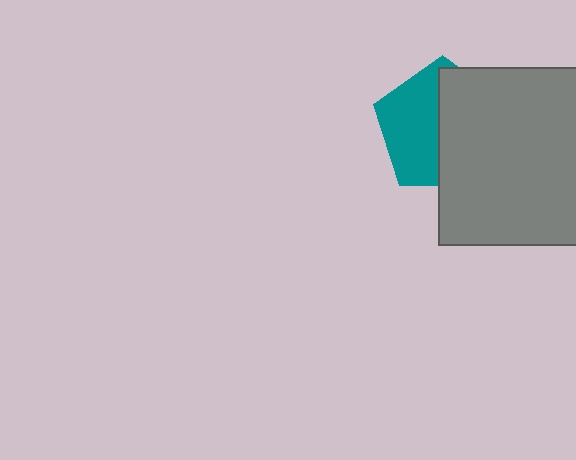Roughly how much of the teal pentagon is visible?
About half of it is visible (roughly 47%).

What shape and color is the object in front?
The object in front is a gray square.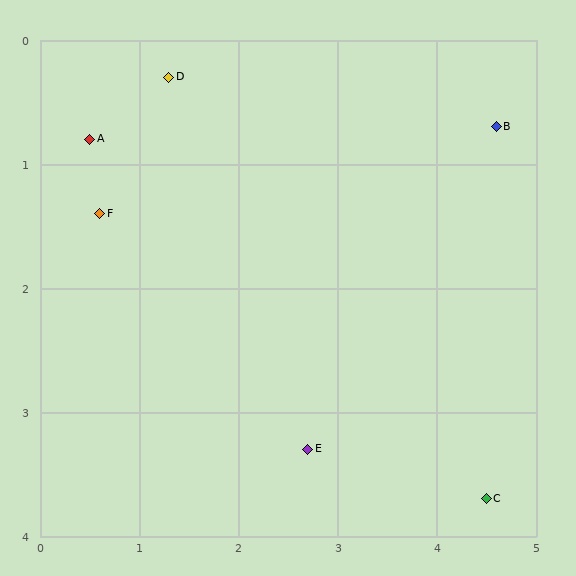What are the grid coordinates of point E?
Point E is at approximately (2.7, 3.3).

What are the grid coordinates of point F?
Point F is at approximately (0.6, 1.4).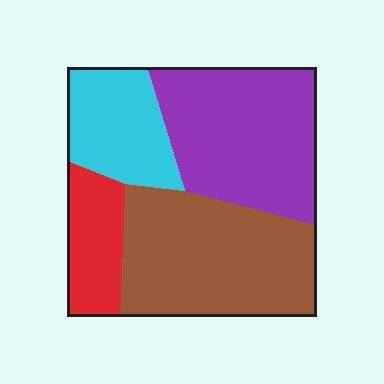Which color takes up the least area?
Red, at roughly 15%.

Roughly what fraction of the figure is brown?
Brown takes up about three eighths (3/8) of the figure.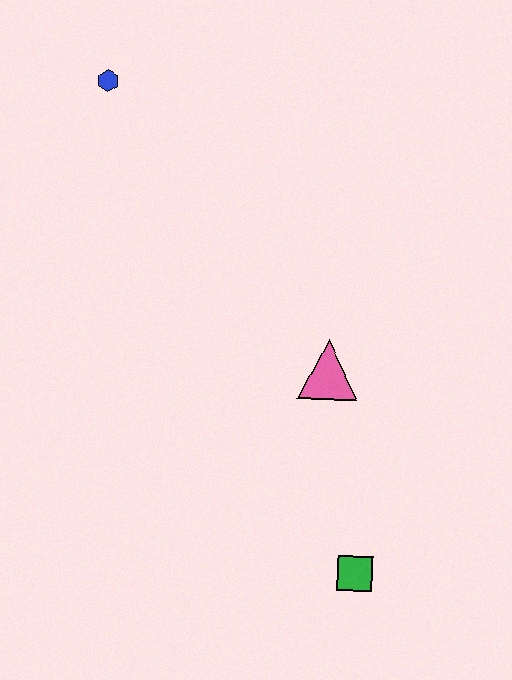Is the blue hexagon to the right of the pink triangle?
No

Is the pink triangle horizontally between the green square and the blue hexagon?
Yes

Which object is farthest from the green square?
The blue hexagon is farthest from the green square.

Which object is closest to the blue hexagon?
The pink triangle is closest to the blue hexagon.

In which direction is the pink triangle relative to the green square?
The pink triangle is above the green square.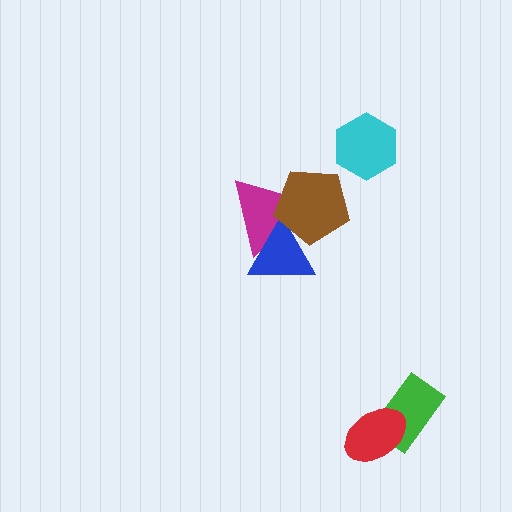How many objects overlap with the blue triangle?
2 objects overlap with the blue triangle.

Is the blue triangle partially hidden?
Yes, it is partially covered by another shape.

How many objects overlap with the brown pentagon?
2 objects overlap with the brown pentagon.